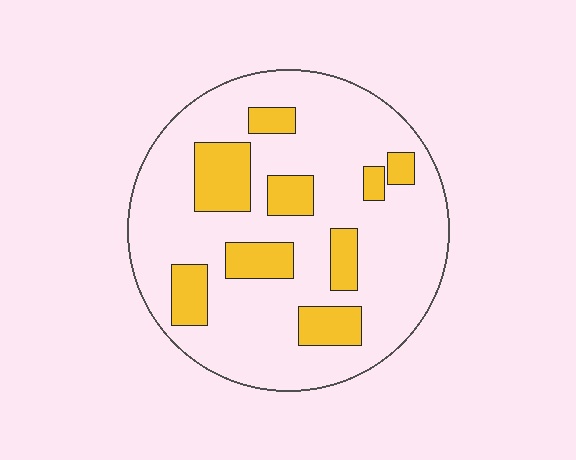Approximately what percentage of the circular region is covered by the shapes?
Approximately 20%.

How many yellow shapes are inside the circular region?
9.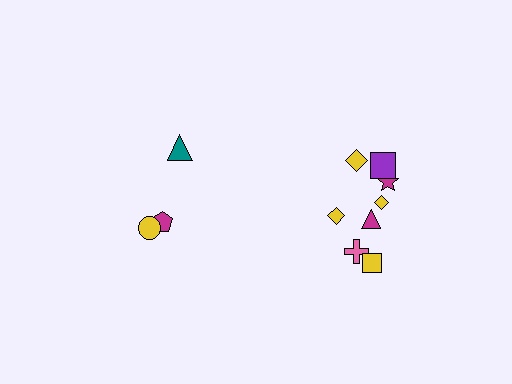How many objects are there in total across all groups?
There are 11 objects.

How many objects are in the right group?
There are 8 objects.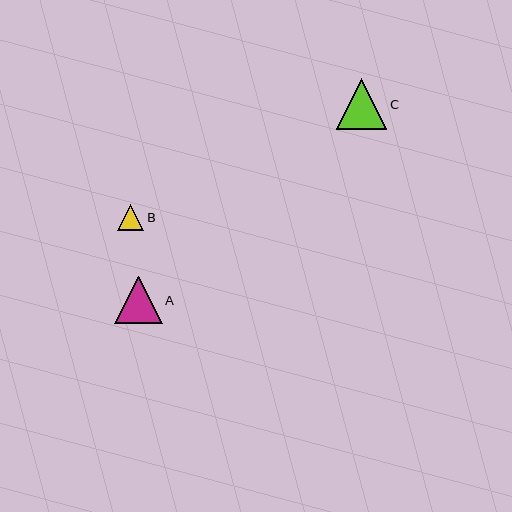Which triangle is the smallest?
Triangle B is the smallest with a size of approximately 26 pixels.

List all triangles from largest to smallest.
From largest to smallest: C, A, B.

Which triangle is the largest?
Triangle C is the largest with a size of approximately 51 pixels.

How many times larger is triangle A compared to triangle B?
Triangle A is approximately 1.8 times the size of triangle B.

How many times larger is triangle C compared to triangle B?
Triangle C is approximately 1.9 times the size of triangle B.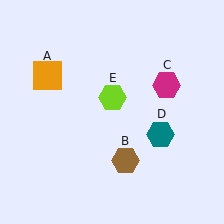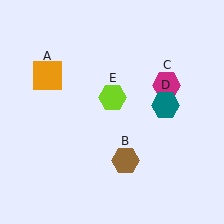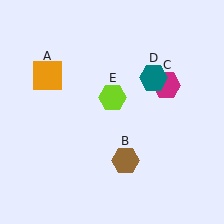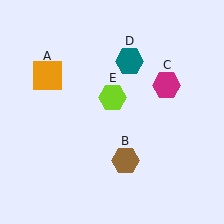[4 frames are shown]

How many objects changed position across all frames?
1 object changed position: teal hexagon (object D).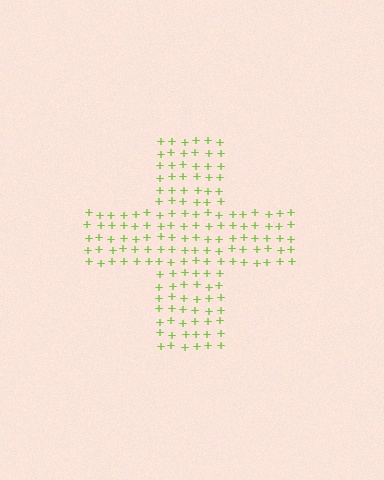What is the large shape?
The large shape is a cross.